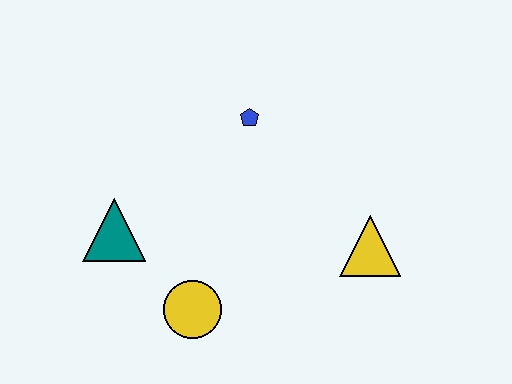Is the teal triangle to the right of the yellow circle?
No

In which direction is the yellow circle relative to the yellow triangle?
The yellow circle is to the left of the yellow triangle.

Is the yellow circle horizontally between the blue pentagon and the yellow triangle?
No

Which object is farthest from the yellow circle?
The blue pentagon is farthest from the yellow circle.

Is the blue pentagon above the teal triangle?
Yes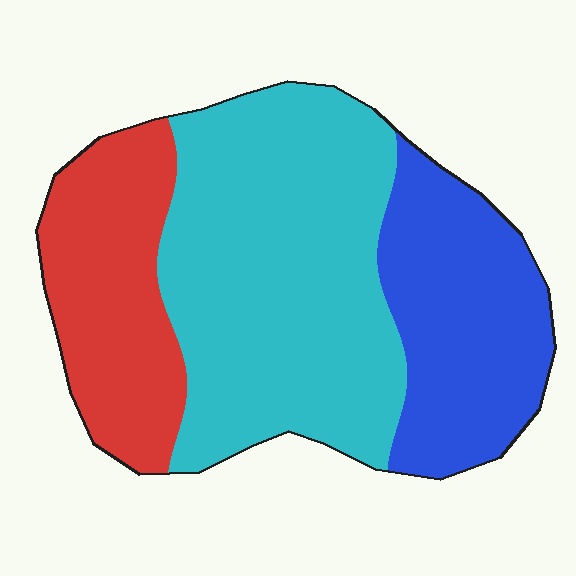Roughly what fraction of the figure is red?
Red covers 24% of the figure.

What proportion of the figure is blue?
Blue covers roughly 25% of the figure.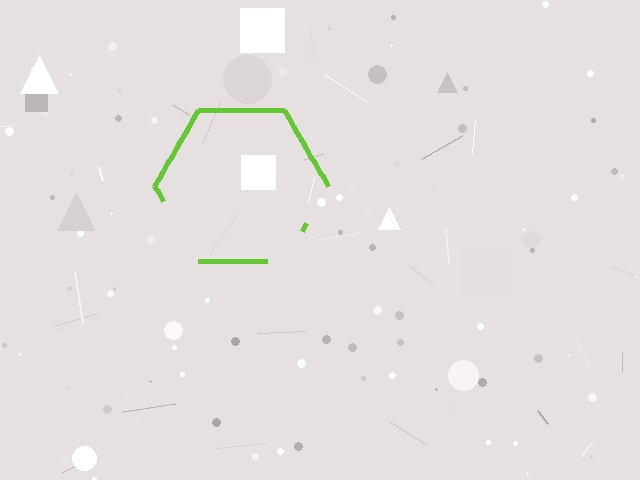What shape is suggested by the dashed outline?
The dashed outline suggests a hexagon.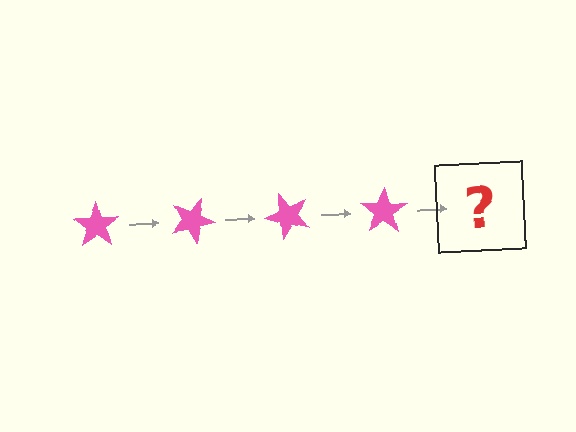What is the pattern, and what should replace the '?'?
The pattern is that the star rotates 25 degrees each step. The '?' should be a pink star rotated 100 degrees.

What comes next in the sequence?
The next element should be a pink star rotated 100 degrees.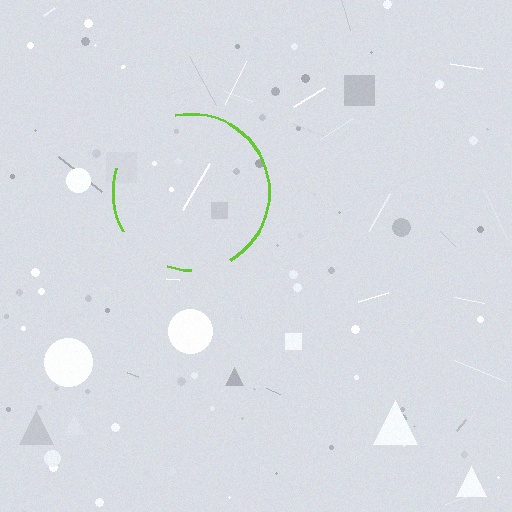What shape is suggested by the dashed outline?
The dashed outline suggests a circle.